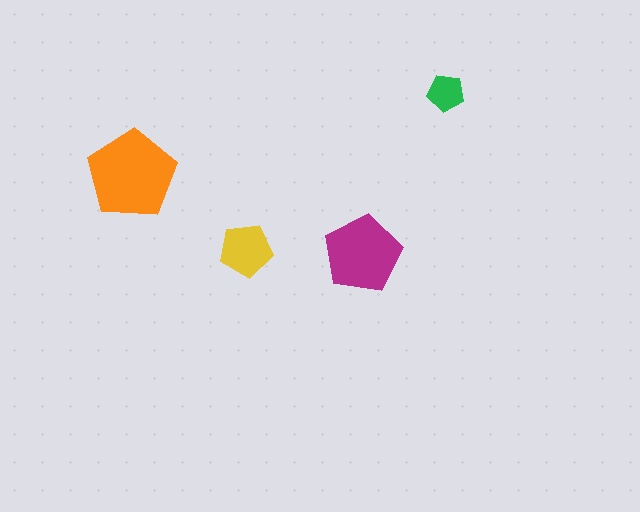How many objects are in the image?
There are 4 objects in the image.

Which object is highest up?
The green pentagon is topmost.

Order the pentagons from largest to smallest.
the orange one, the magenta one, the yellow one, the green one.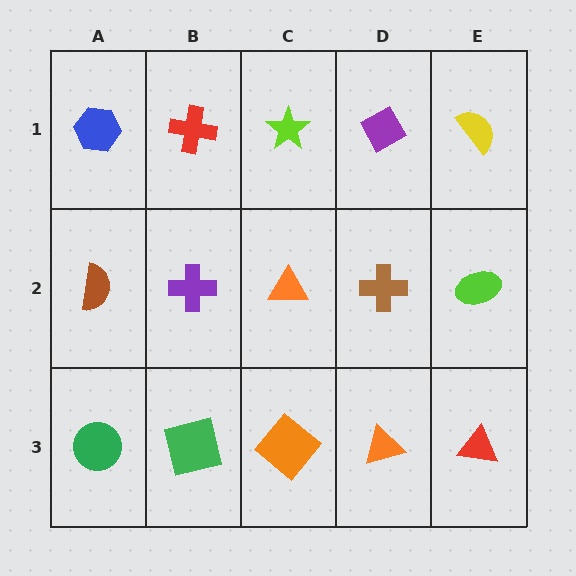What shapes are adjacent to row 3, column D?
A brown cross (row 2, column D), an orange diamond (row 3, column C), a red triangle (row 3, column E).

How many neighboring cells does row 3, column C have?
3.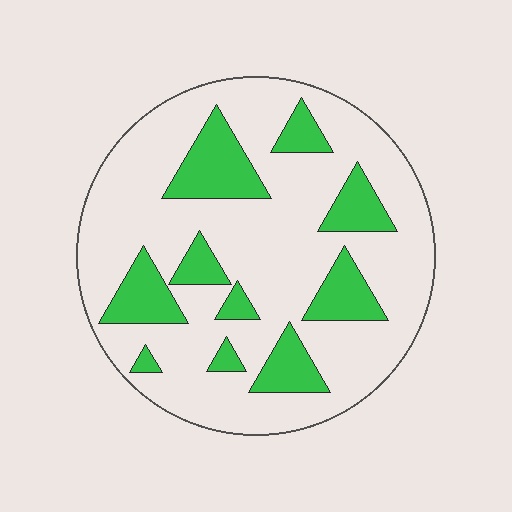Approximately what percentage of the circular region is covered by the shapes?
Approximately 25%.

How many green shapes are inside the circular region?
10.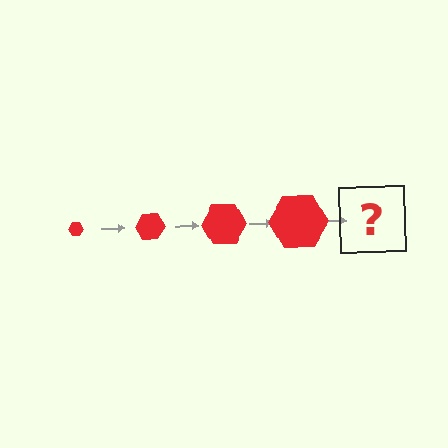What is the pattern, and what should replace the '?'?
The pattern is that the hexagon gets progressively larger each step. The '?' should be a red hexagon, larger than the previous one.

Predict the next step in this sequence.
The next step is a red hexagon, larger than the previous one.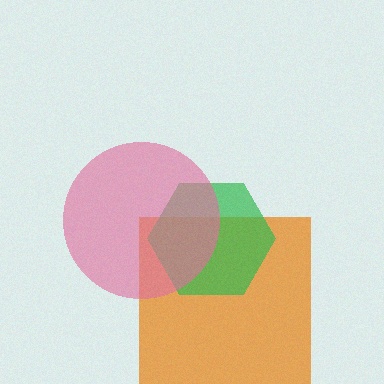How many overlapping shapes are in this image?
There are 3 overlapping shapes in the image.